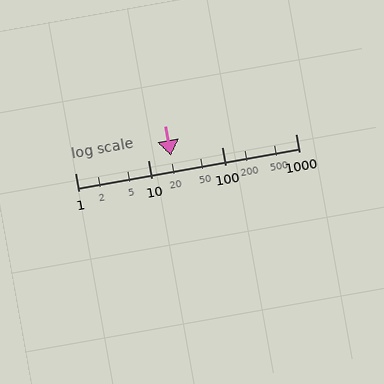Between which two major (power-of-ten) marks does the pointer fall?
The pointer is between 10 and 100.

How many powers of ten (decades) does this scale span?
The scale spans 3 decades, from 1 to 1000.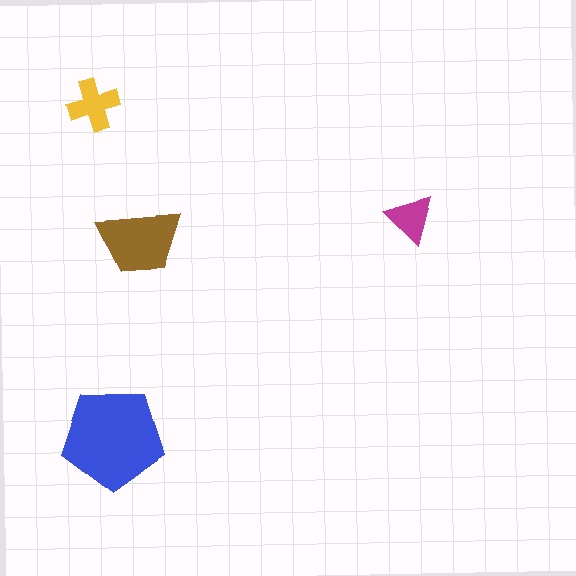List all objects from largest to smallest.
The blue pentagon, the brown trapezoid, the yellow cross, the magenta triangle.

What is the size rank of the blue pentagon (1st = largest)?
1st.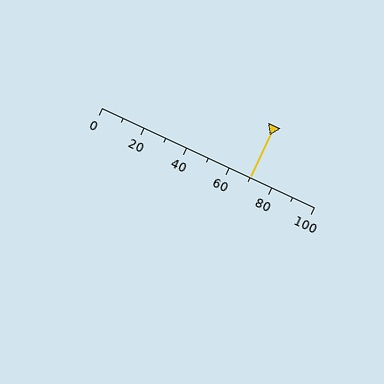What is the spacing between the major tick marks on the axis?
The major ticks are spaced 20 apart.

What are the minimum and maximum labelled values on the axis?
The axis runs from 0 to 100.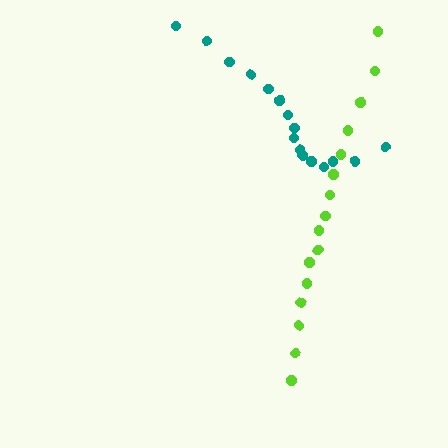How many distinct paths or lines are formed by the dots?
There are 2 distinct paths.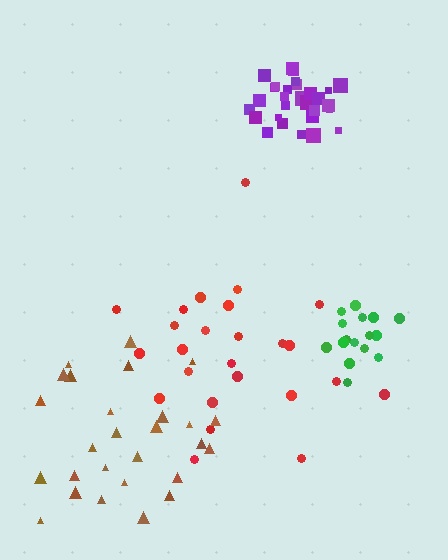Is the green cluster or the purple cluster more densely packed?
Purple.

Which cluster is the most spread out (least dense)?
Brown.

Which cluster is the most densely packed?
Purple.